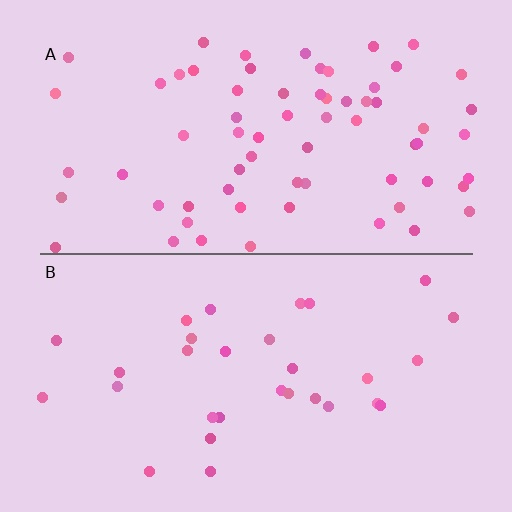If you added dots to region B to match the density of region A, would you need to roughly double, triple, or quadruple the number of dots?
Approximately double.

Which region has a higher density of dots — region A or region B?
A (the top).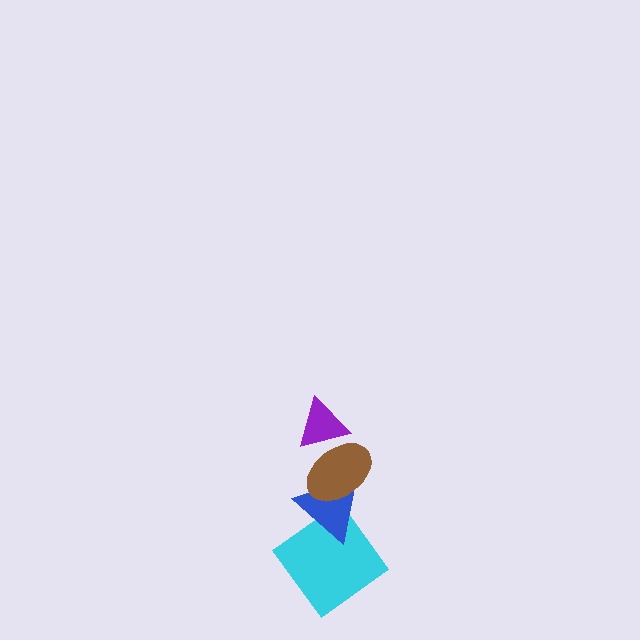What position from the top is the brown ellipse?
The brown ellipse is 2nd from the top.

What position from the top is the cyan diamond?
The cyan diamond is 4th from the top.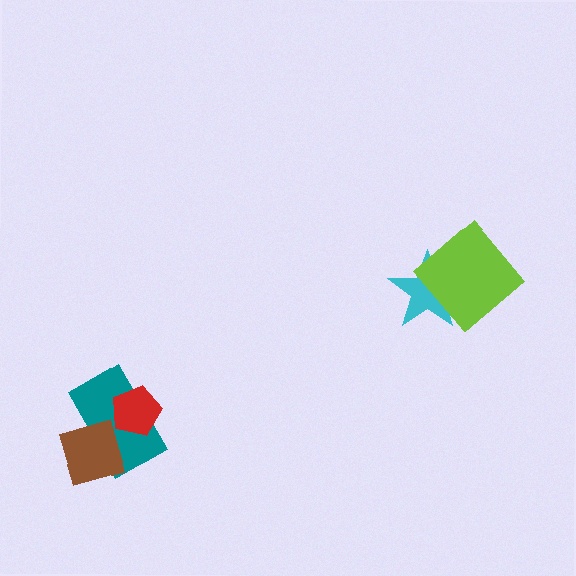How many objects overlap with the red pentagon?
1 object overlaps with the red pentagon.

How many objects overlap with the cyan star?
1 object overlaps with the cyan star.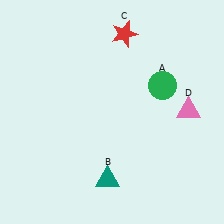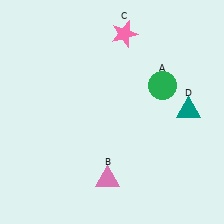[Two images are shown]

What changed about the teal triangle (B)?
In Image 1, B is teal. In Image 2, it changed to pink.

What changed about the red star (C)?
In Image 1, C is red. In Image 2, it changed to pink.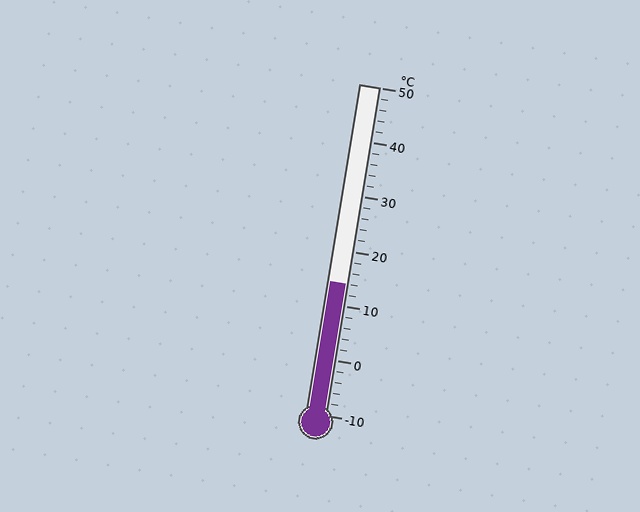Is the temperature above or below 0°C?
The temperature is above 0°C.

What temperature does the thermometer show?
The thermometer shows approximately 14°C.